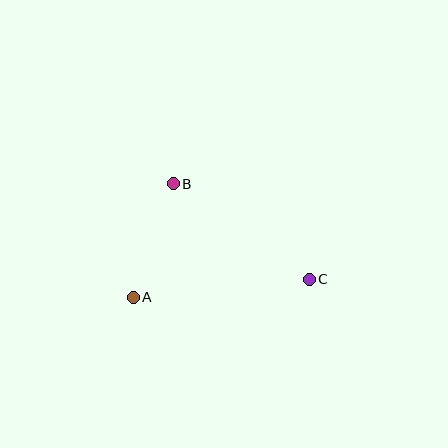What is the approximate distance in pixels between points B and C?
The distance between B and C is approximately 166 pixels.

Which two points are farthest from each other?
Points A and C are farthest from each other.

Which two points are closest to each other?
Points A and B are closest to each other.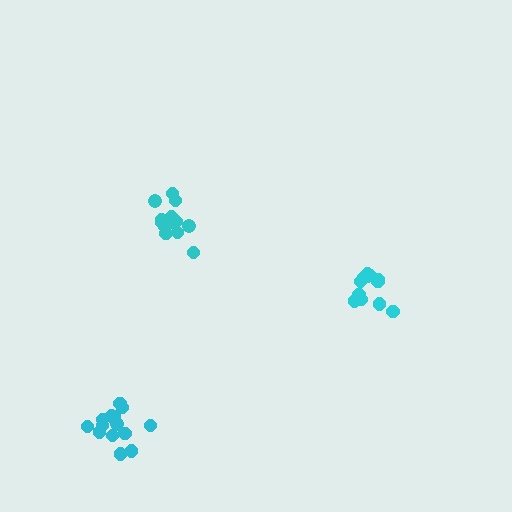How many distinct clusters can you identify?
There are 3 distinct clusters.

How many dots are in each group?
Group 1: 13 dots, Group 2: 12 dots, Group 3: 14 dots (39 total).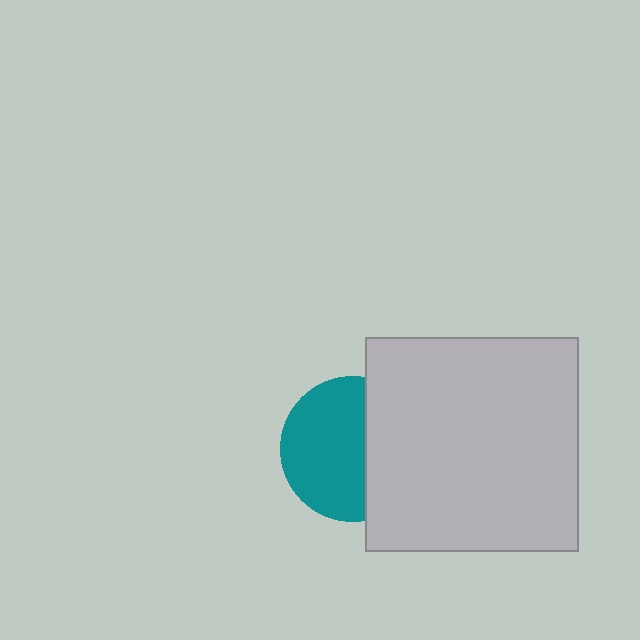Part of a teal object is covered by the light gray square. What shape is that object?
It is a circle.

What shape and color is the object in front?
The object in front is a light gray square.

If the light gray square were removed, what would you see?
You would see the complete teal circle.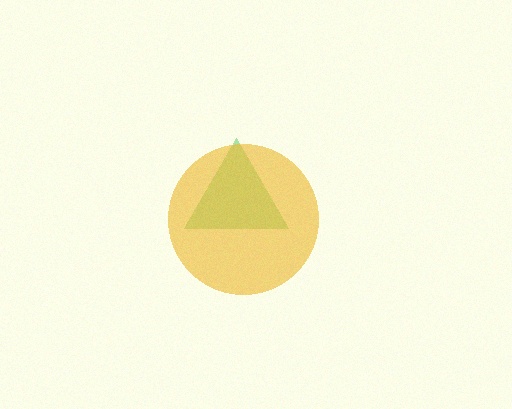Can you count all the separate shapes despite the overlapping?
Yes, there are 2 separate shapes.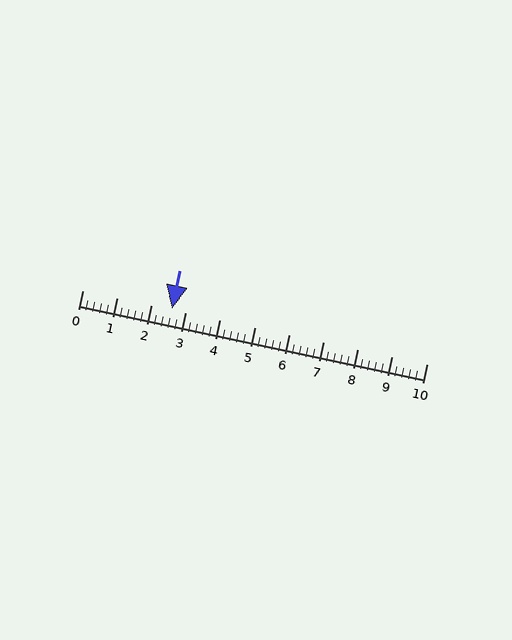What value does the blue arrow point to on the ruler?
The blue arrow points to approximately 2.6.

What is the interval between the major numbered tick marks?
The major tick marks are spaced 1 units apart.